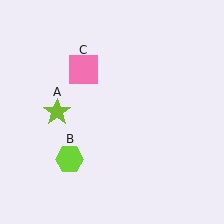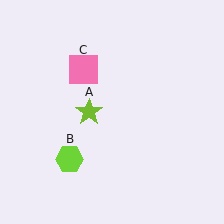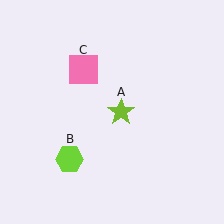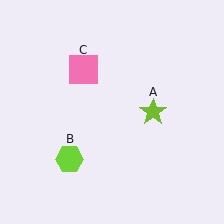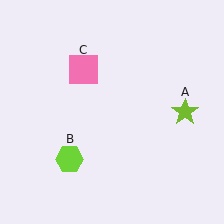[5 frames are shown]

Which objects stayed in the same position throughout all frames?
Lime hexagon (object B) and pink square (object C) remained stationary.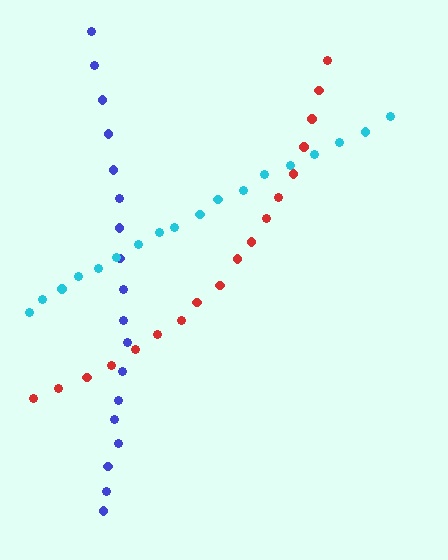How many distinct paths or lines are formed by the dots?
There are 3 distinct paths.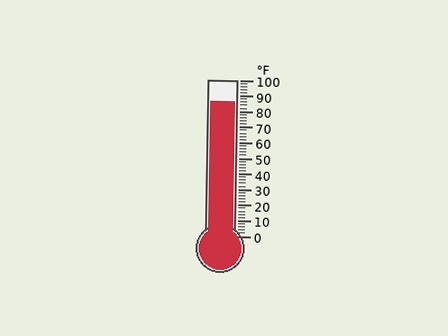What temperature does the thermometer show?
The thermometer shows approximately 86°F.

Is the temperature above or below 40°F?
The temperature is above 40°F.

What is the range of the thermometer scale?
The thermometer scale ranges from 0°F to 100°F.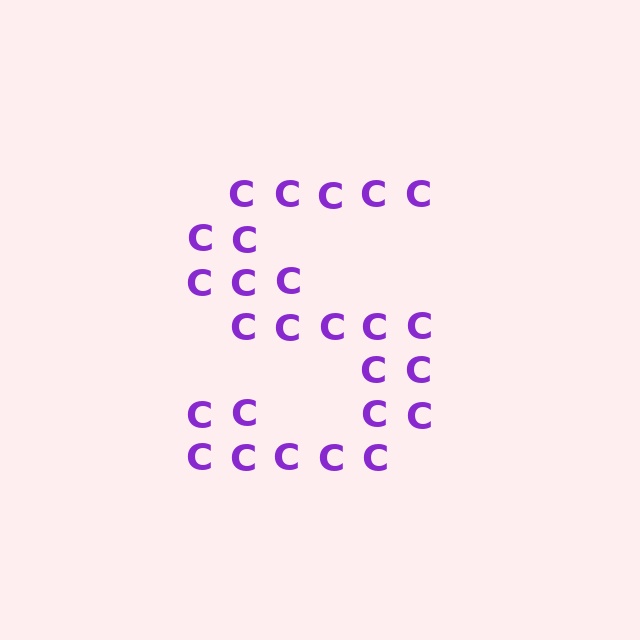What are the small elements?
The small elements are letter C's.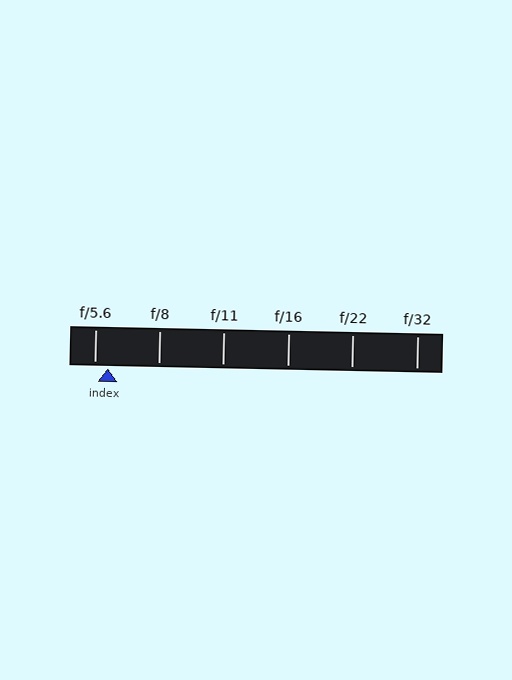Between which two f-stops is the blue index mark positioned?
The index mark is between f/5.6 and f/8.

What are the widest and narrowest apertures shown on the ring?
The widest aperture shown is f/5.6 and the narrowest is f/32.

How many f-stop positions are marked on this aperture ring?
There are 6 f-stop positions marked.